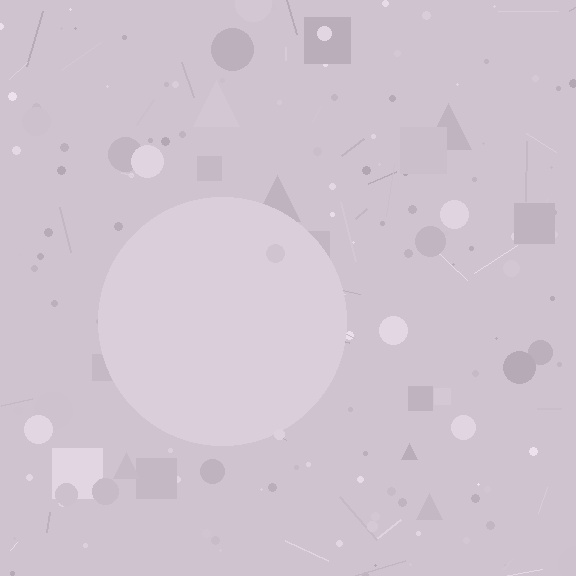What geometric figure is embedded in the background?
A circle is embedded in the background.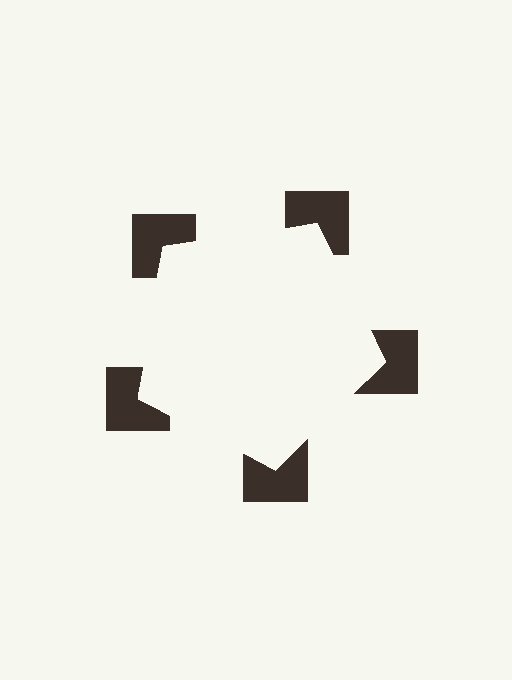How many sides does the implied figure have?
5 sides.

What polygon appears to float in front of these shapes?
An illusory pentagon — its edges are inferred from the aligned wedge cuts in the notched squares, not physically drawn.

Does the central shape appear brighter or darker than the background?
It typically appears slightly brighter than the background, even though no actual brightness change is drawn.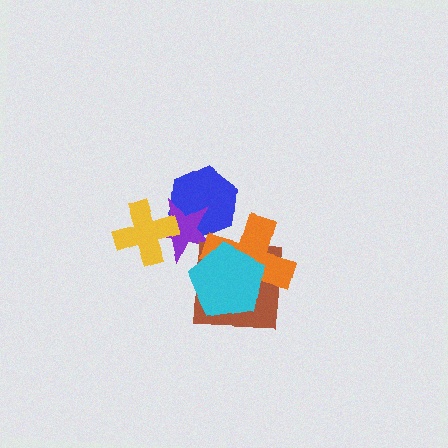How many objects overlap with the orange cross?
3 objects overlap with the orange cross.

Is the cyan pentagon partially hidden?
No, no other shape covers it.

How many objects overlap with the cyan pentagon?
2 objects overlap with the cyan pentagon.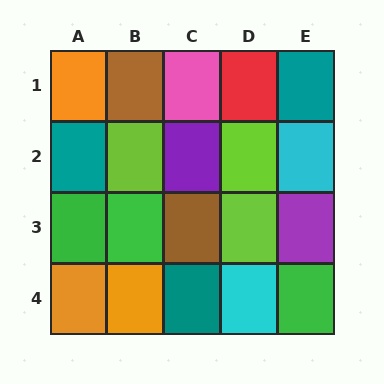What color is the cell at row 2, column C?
Purple.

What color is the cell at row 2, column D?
Lime.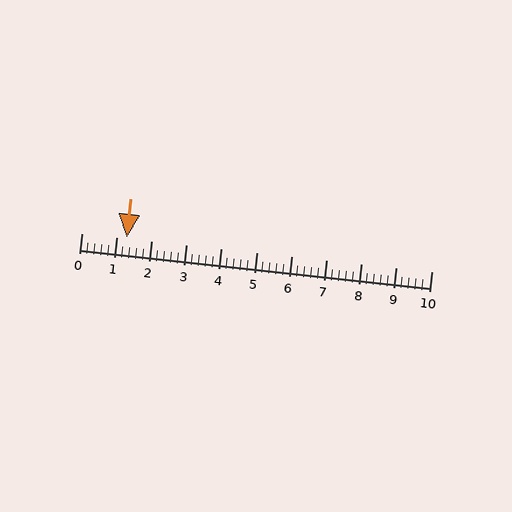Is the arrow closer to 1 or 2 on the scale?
The arrow is closer to 1.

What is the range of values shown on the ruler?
The ruler shows values from 0 to 10.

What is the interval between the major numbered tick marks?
The major tick marks are spaced 1 units apart.